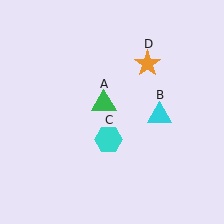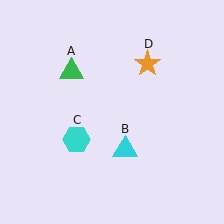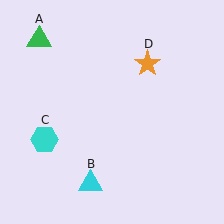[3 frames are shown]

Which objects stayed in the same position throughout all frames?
Orange star (object D) remained stationary.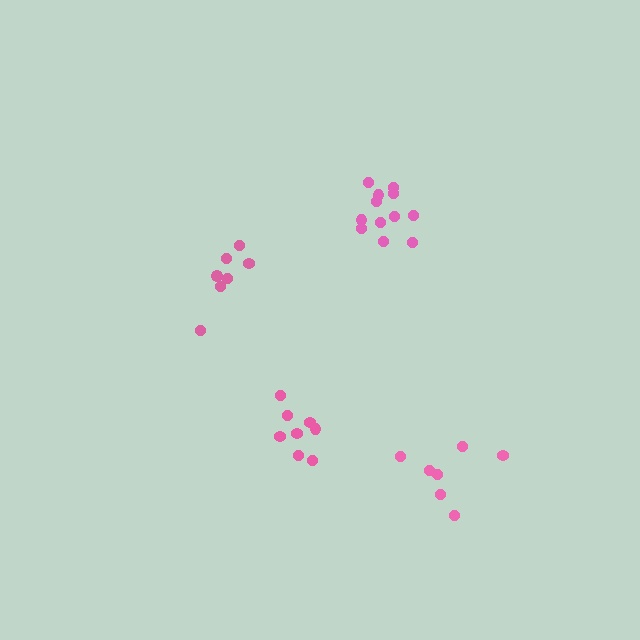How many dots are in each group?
Group 1: 7 dots, Group 2: 12 dots, Group 3: 8 dots, Group 4: 7 dots (34 total).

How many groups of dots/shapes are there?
There are 4 groups.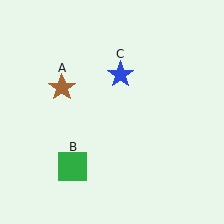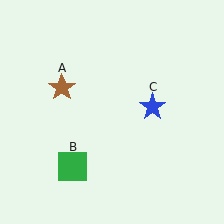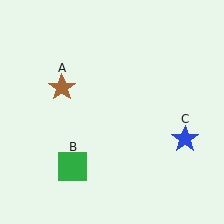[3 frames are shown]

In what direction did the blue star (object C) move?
The blue star (object C) moved down and to the right.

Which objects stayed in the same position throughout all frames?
Brown star (object A) and green square (object B) remained stationary.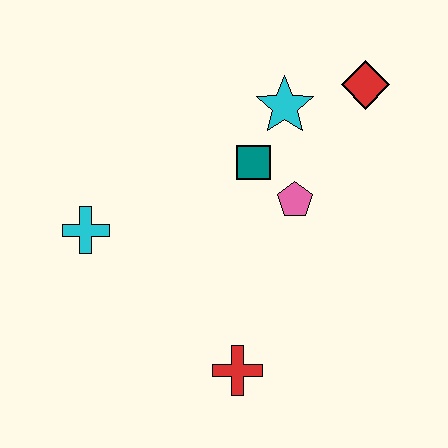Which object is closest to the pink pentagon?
The teal square is closest to the pink pentagon.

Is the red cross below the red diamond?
Yes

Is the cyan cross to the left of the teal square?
Yes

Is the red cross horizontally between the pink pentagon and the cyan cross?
Yes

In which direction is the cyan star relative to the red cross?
The cyan star is above the red cross.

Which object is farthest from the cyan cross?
The red diamond is farthest from the cyan cross.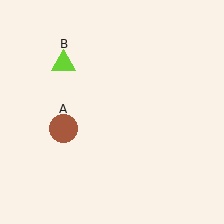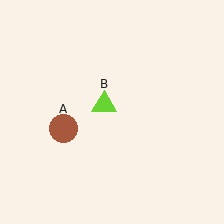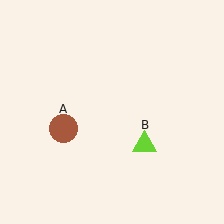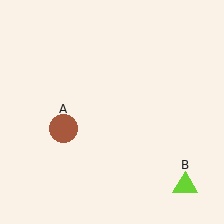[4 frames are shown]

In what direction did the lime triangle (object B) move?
The lime triangle (object B) moved down and to the right.